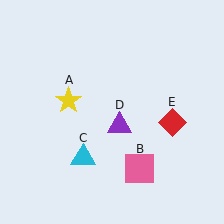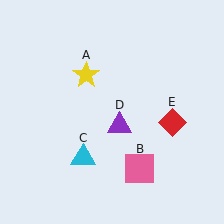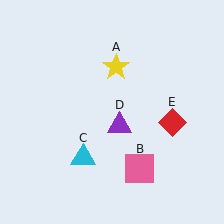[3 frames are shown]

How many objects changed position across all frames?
1 object changed position: yellow star (object A).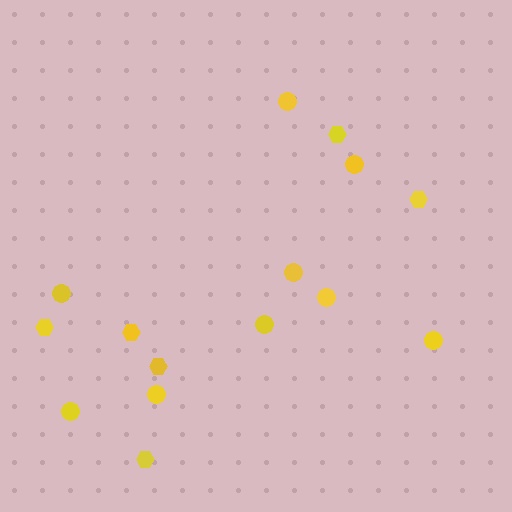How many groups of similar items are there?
There are 2 groups: one group of circles (9) and one group of hexagons (6).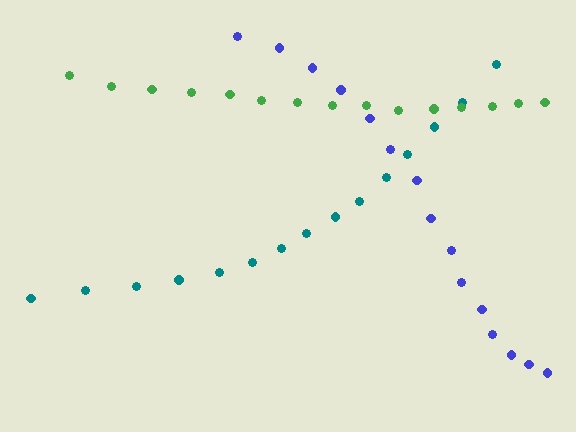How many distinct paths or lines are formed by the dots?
There are 3 distinct paths.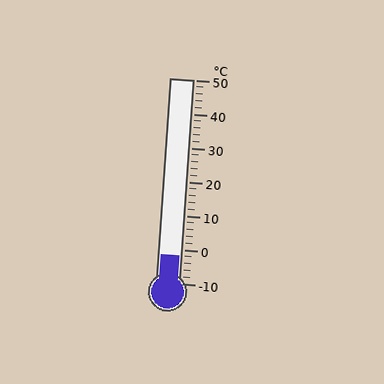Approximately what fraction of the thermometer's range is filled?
The thermometer is filled to approximately 15% of its range.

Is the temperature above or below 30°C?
The temperature is below 30°C.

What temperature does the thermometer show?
The thermometer shows approximately -2°C.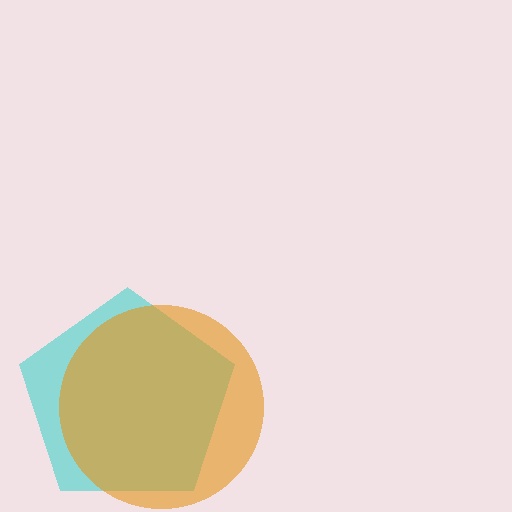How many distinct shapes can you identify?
There are 2 distinct shapes: a cyan pentagon, an orange circle.